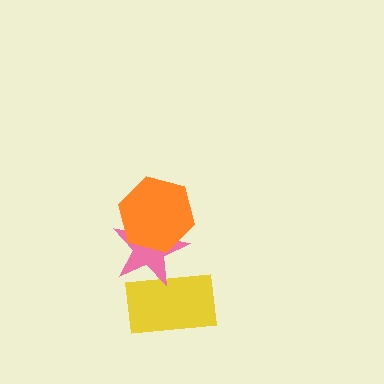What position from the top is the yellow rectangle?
The yellow rectangle is 3rd from the top.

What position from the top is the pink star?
The pink star is 2nd from the top.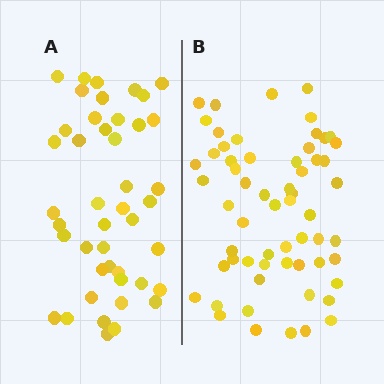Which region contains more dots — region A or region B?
Region B (the right region) has more dots.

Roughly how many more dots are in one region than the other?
Region B has approximately 15 more dots than region A.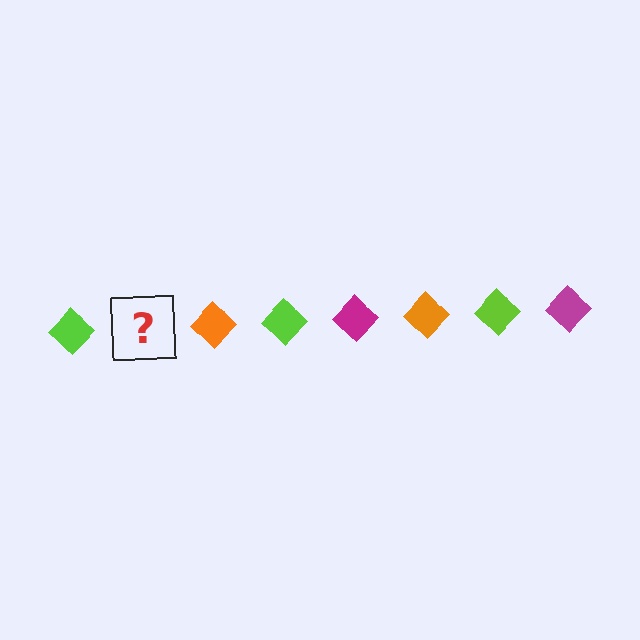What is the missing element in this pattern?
The missing element is a magenta diamond.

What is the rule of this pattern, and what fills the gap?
The rule is that the pattern cycles through lime, magenta, orange diamonds. The gap should be filled with a magenta diamond.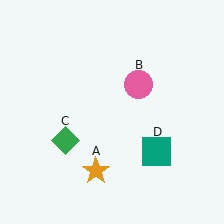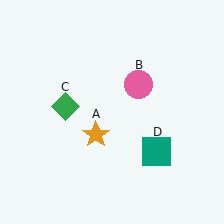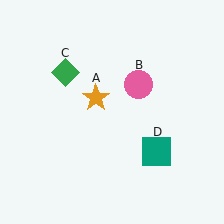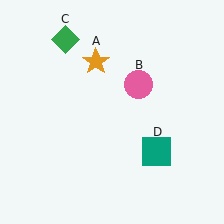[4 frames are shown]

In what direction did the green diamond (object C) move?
The green diamond (object C) moved up.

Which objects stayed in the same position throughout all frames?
Pink circle (object B) and teal square (object D) remained stationary.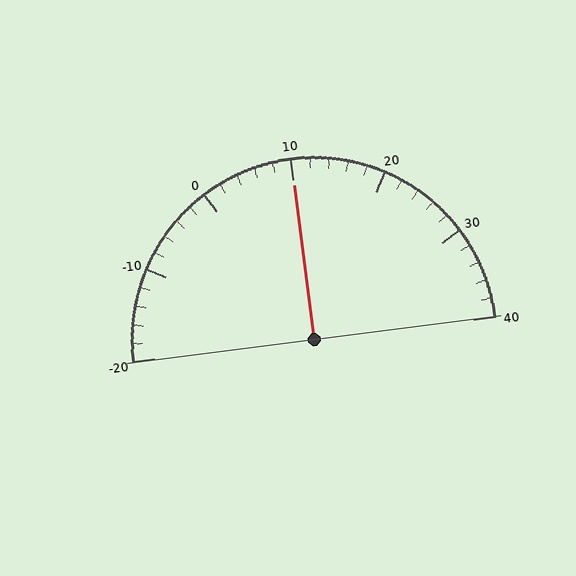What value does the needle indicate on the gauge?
The needle indicates approximately 10.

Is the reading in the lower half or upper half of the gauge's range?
The reading is in the upper half of the range (-20 to 40).